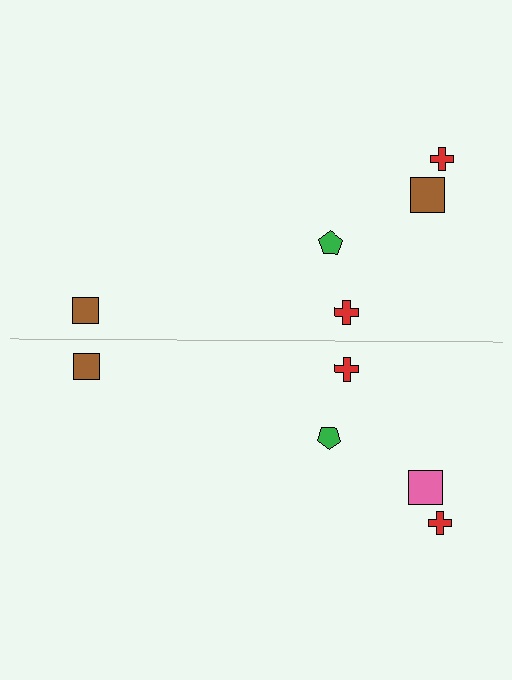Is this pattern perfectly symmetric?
No, the pattern is not perfectly symmetric. The pink square on the bottom side breaks the symmetry — its mirror counterpart is brown.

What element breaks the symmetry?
The pink square on the bottom side breaks the symmetry — its mirror counterpart is brown.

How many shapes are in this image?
There are 10 shapes in this image.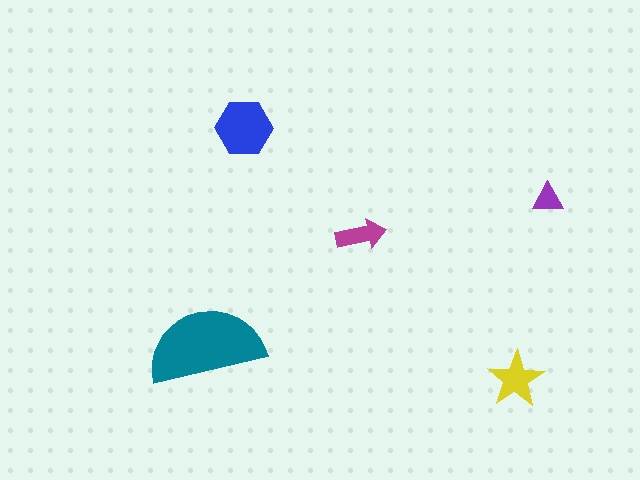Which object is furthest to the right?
The purple triangle is rightmost.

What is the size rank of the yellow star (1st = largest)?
3rd.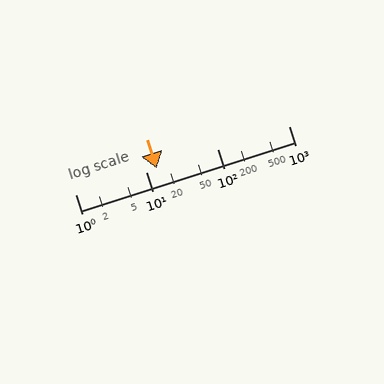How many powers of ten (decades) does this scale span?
The scale spans 3 decades, from 1 to 1000.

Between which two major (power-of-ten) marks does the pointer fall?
The pointer is between 10 and 100.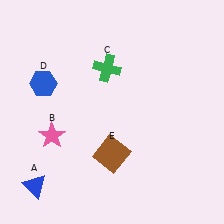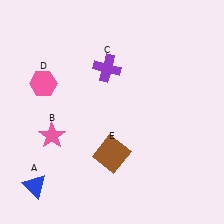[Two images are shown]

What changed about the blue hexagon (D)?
In Image 1, D is blue. In Image 2, it changed to pink.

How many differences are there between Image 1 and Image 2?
There are 2 differences between the two images.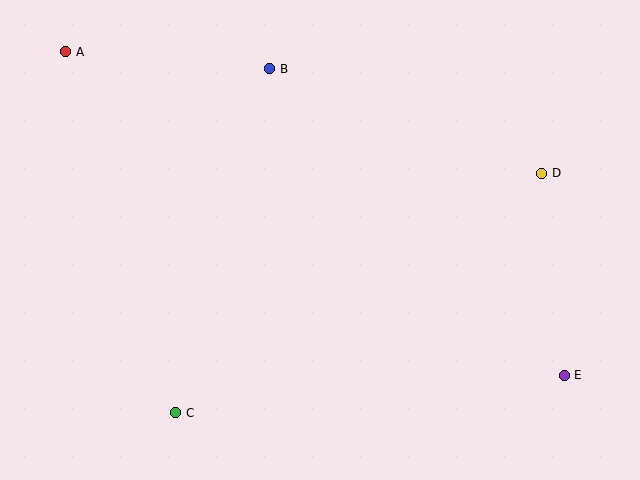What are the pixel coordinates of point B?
Point B is at (270, 69).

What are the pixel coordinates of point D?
Point D is at (542, 173).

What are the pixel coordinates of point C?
Point C is at (176, 413).